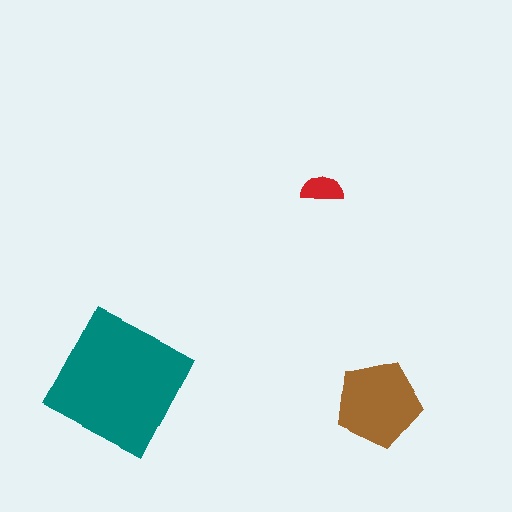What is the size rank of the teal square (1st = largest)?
1st.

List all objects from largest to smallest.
The teal square, the brown pentagon, the red semicircle.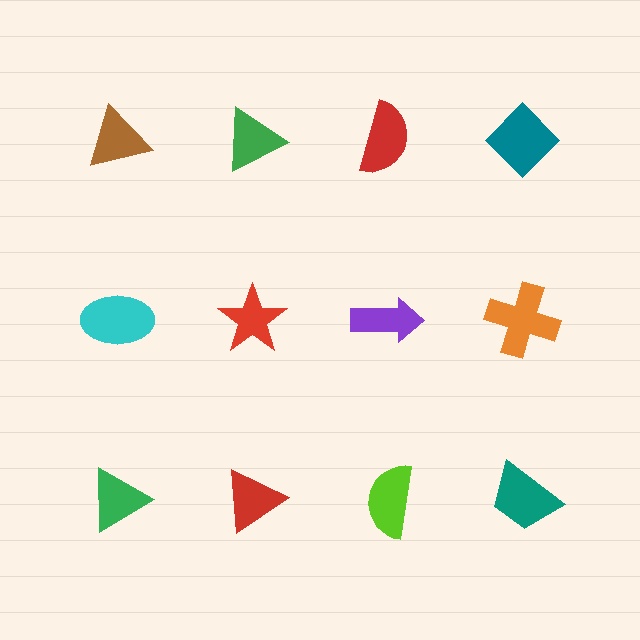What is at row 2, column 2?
A red star.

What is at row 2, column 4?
An orange cross.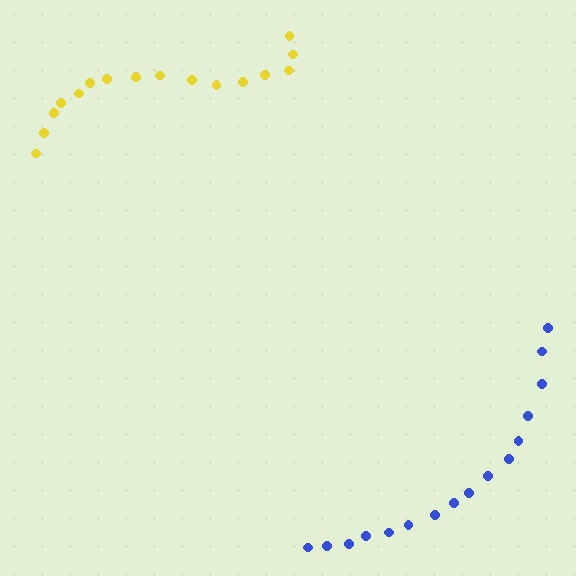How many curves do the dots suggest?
There are 2 distinct paths.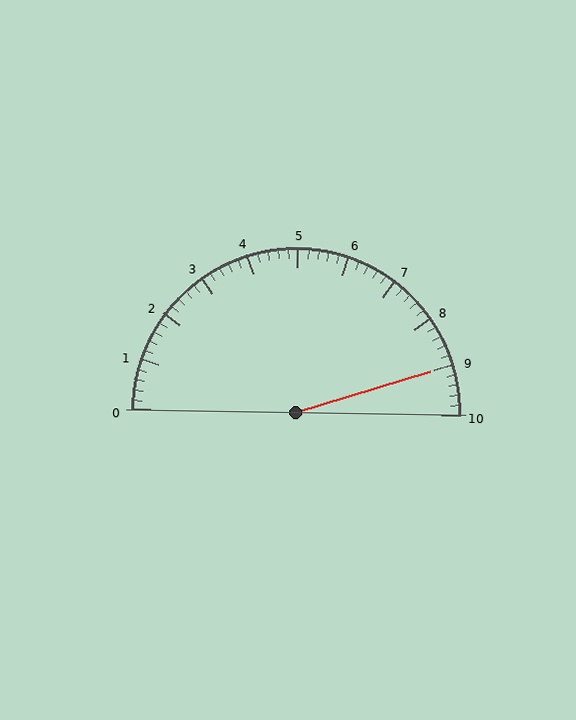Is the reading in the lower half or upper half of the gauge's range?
The reading is in the upper half of the range (0 to 10).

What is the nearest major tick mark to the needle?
The nearest major tick mark is 9.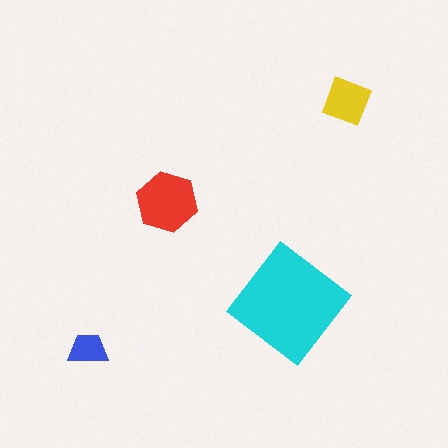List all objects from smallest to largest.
The blue trapezoid, the yellow diamond, the red hexagon, the cyan diamond.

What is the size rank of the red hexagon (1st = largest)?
2nd.